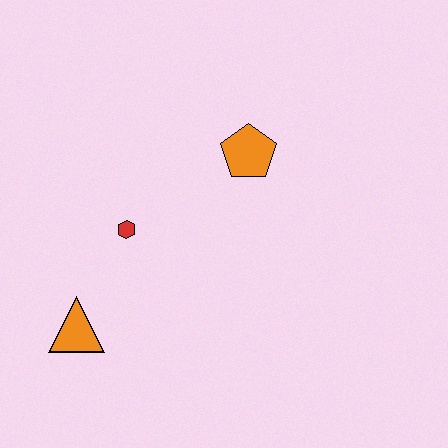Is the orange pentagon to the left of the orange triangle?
No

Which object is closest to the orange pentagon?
The red hexagon is closest to the orange pentagon.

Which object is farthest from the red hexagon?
The orange pentagon is farthest from the red hexagon.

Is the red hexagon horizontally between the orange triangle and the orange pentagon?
Yes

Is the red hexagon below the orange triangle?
No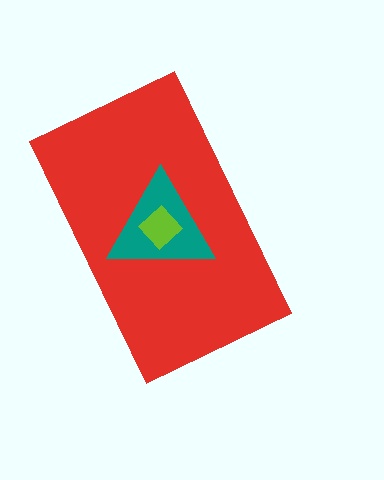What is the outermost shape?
The red rectangle.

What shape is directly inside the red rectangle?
The teal triangle.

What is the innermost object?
The lime diamond.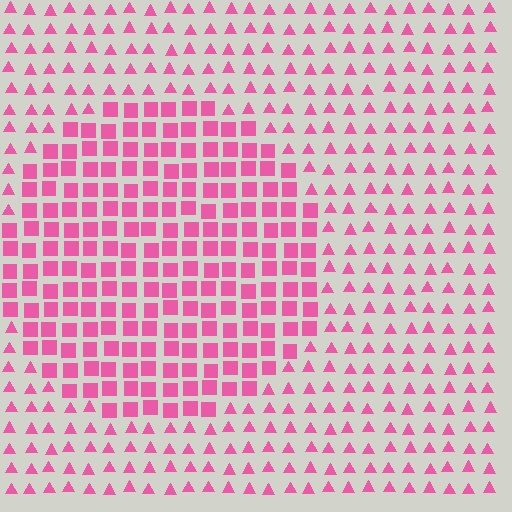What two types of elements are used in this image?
The image uses squares inside the circle region and triangles outside it.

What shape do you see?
I see a circle.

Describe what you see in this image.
The image is filled with small pink elements arranged in a uniform grid. A circle-shaped region contains squares, while the surrounding area contains triangles. The boundary is defined purely by the change in element shape.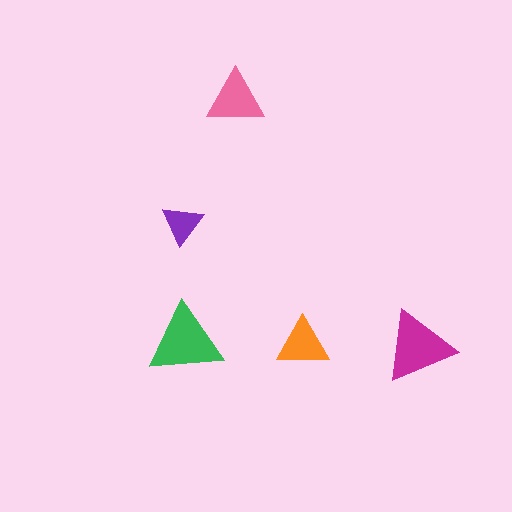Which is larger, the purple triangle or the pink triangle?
The pink one.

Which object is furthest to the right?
The magenta triangle is rightmost.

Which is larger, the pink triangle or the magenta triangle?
The magenta one.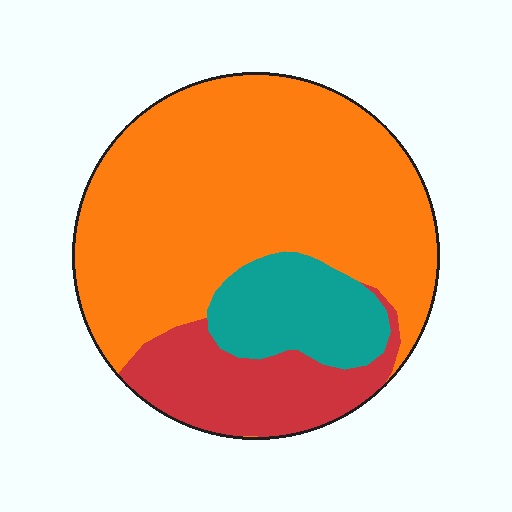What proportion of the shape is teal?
Teal takes up about one sixth (1/6) of the shape.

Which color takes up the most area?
Orange, at roughly 65%.